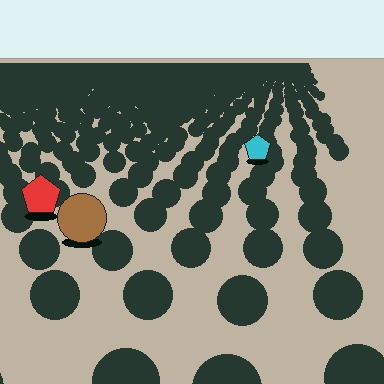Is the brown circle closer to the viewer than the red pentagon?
Yes. The brown circle is closer — you can tell from the texture gradient: the ground texture is coarser near it.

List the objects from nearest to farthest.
From nearest to farthest: the brown circle, the red pentagon, the cyan pentagon.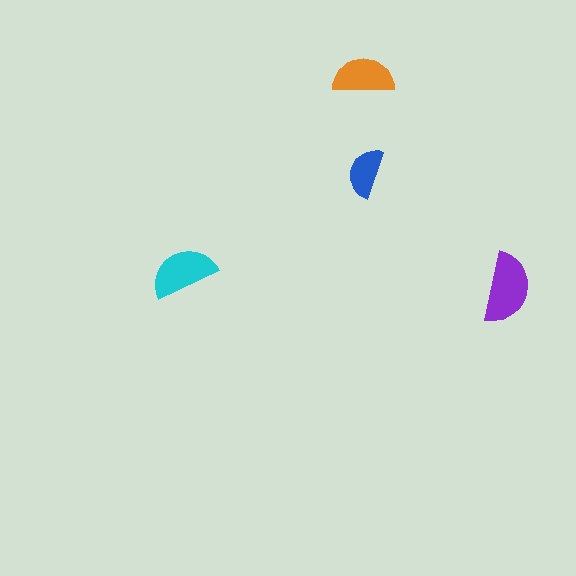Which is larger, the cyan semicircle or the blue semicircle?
The cyan one.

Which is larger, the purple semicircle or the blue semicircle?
The purple one.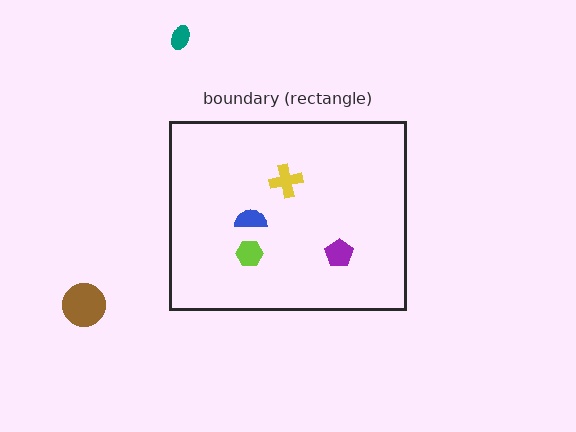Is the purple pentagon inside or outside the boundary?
Inside.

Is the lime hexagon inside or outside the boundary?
Inside.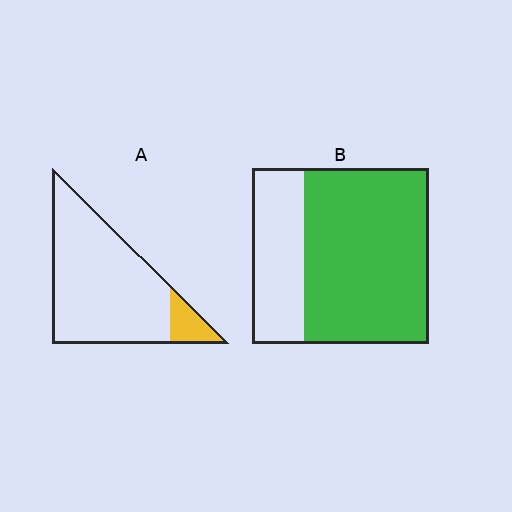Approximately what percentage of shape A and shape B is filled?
A is approximately 10% and B is approximately 70%.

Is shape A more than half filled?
No.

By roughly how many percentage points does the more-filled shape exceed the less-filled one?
By roughly 60 percentage points (B over A).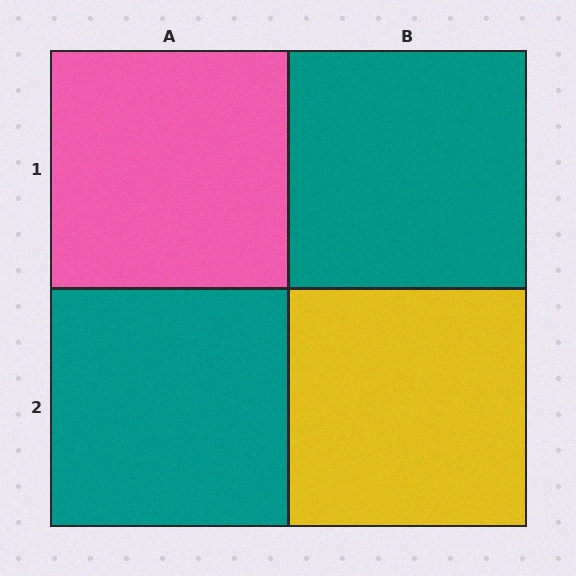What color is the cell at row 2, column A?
Teal.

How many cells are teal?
2 cells are teal.